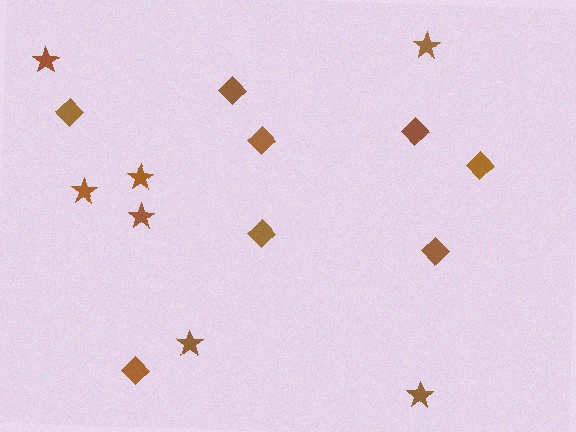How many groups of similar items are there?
There are 2 groups: one group of diamonds (8) and one group of stars (7).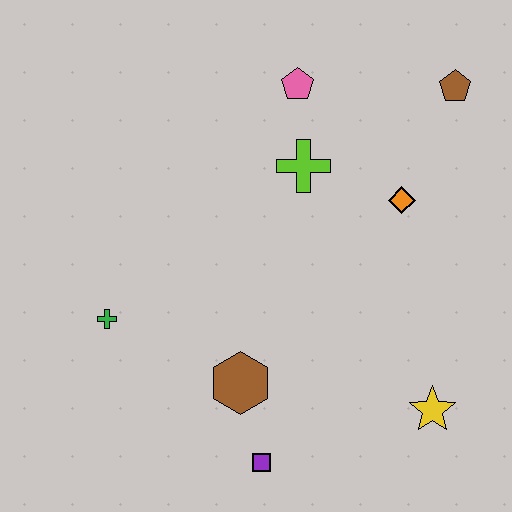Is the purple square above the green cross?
No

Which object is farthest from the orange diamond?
The green cross is farthest from the orange diamond.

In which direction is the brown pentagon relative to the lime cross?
The brown pentagon is to the right of the lime cross.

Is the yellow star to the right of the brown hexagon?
Yes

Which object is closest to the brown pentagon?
The orange diamond is closest to the brown pentagon.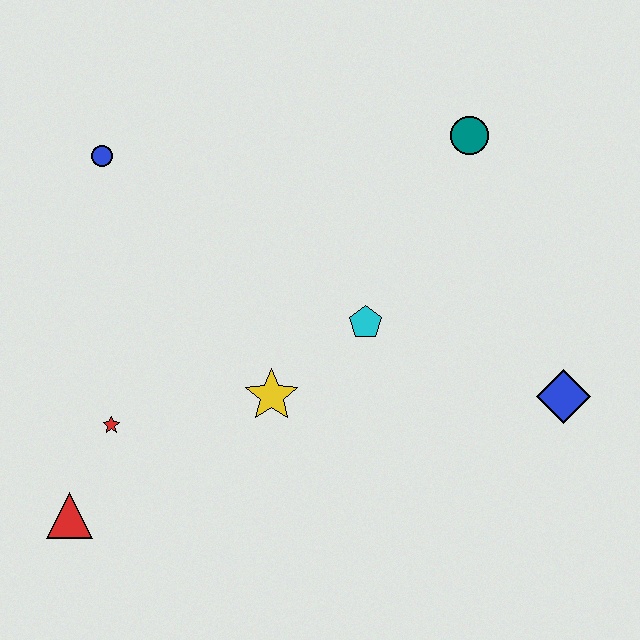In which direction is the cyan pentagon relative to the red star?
The cyan pentagon is to the right of the red star.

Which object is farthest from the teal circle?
The red triangle is farthest from the teal circle.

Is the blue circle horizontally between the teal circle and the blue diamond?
No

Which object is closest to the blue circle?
The red star is closest to the blue circle.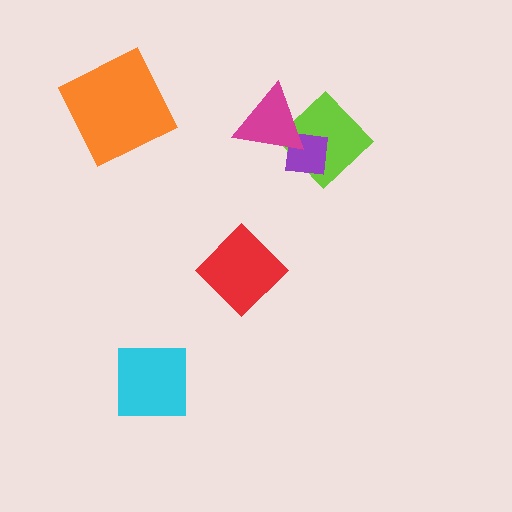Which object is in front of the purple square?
The magenta triangle is in front of the purple square.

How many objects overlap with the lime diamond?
2 objects overlap with the lime diamond.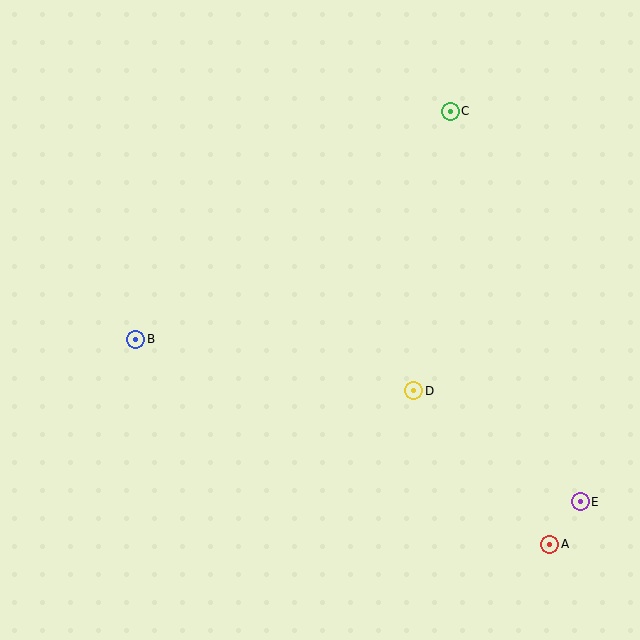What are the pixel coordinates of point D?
Point D is at (414, 391).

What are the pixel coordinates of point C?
Point C is at (450, 111).